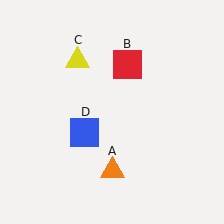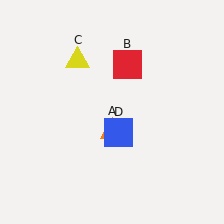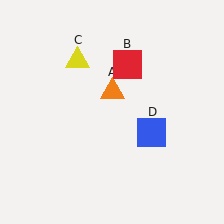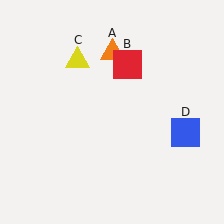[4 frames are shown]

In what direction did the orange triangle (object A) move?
The orange triangle (object A) moved up.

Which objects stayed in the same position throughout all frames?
Red square (object B) and yellow triangle (object C) remained stationary.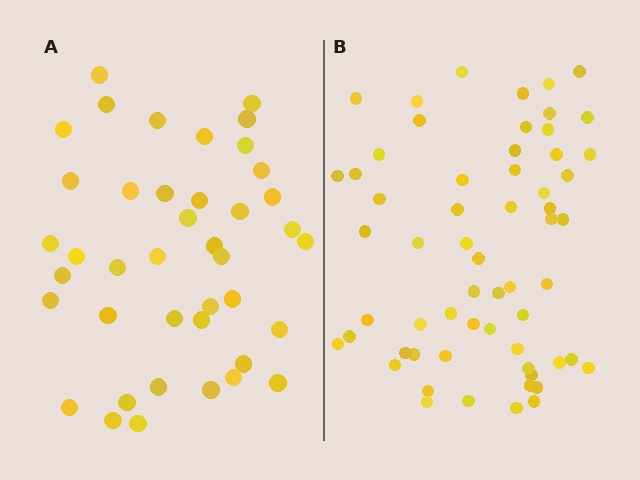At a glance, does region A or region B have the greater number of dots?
Region B (the right region) has more dots.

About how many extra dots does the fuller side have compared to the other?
Region B has approximately 20 more dots than region A.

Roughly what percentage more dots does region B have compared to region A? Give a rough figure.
About 45% more.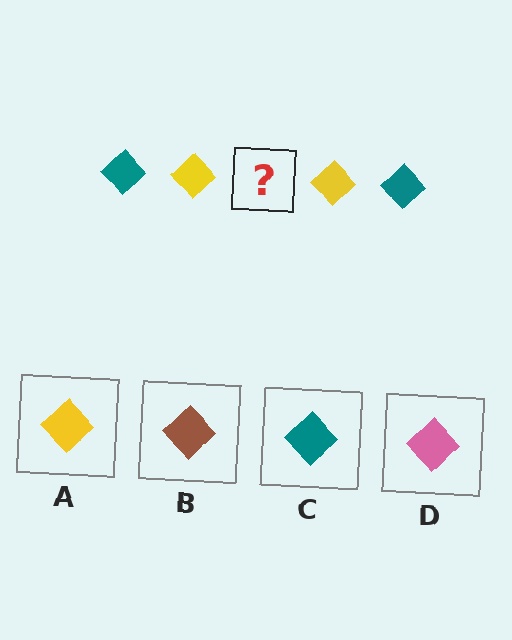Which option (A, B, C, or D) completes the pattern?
C.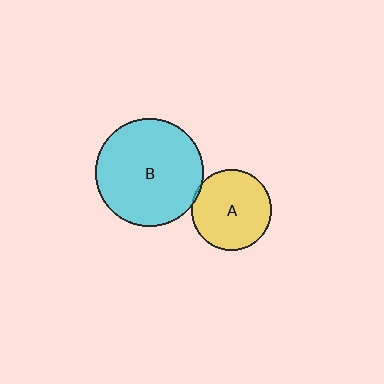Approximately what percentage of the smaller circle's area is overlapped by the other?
Approximately 5%.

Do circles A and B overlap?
Yes.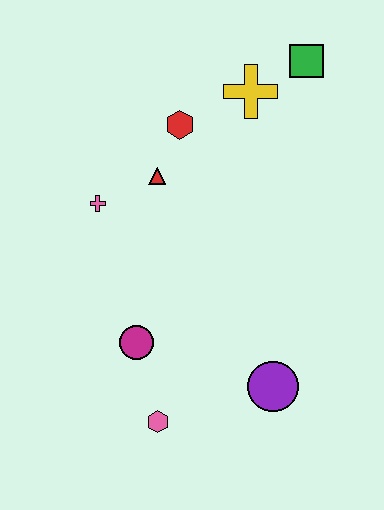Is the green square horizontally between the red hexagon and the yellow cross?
No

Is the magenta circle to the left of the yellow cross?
Yes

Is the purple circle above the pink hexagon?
Yes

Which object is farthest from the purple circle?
The green square is farthest from the purple circle.